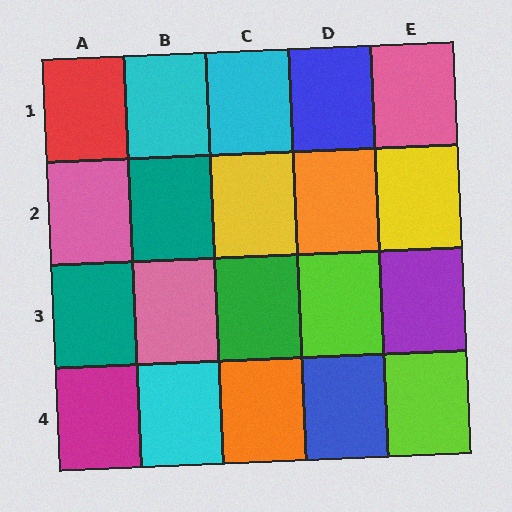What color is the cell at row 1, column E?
Pink.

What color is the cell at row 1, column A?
Red.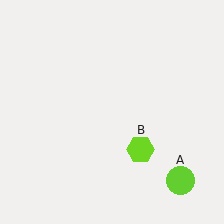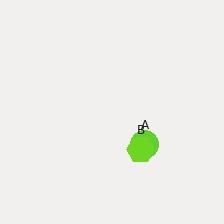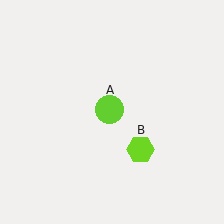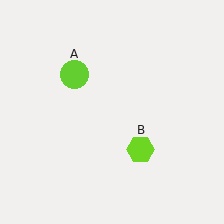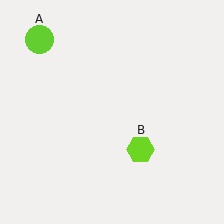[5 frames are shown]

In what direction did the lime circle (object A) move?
The lime circle (object A) moved up and to the left.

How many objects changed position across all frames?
1 object changed position: lime circle (object A).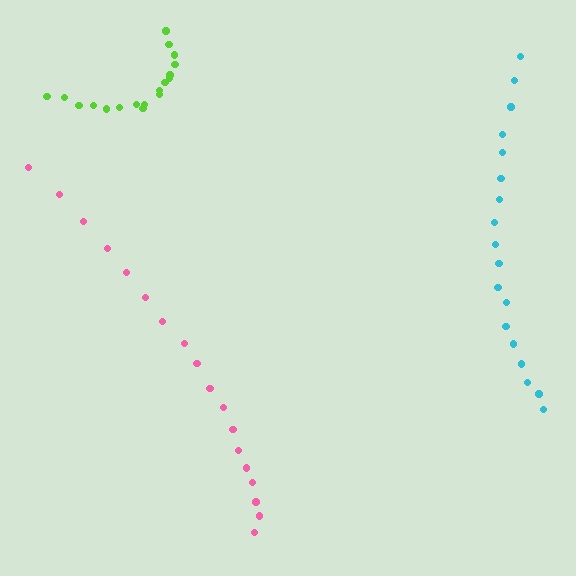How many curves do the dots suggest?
There are 3 distinct paths.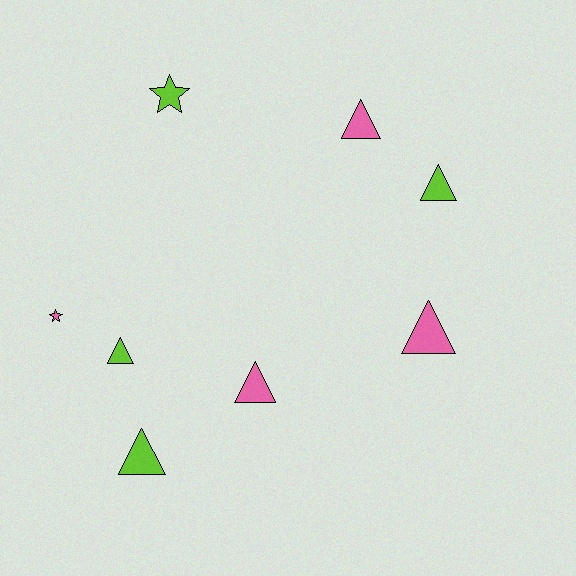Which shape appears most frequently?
Triangle, with 6 objects.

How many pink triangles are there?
There are 3 pink triangles.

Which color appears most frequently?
Lime, with 4 objects.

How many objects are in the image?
There are 8 objects.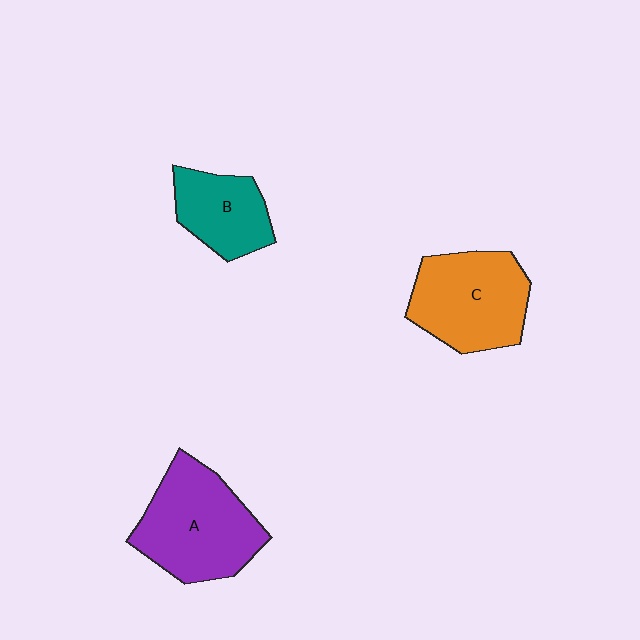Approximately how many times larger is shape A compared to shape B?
Approximately 1.6 times.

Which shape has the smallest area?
Shape B (teal).